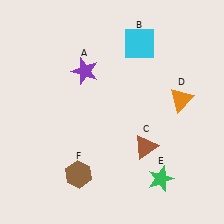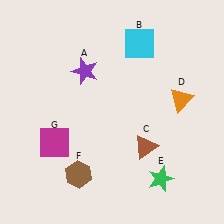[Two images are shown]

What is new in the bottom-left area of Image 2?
A magenta square (G) was added in the bottom-left area of Image 2.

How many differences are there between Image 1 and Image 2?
There is 1 difference between the two images.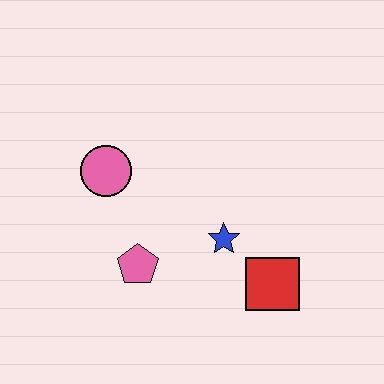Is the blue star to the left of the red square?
Yes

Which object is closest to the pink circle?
The pink pentagon is closest to the pink circle.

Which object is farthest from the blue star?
The pink circle is farthest from the blue star.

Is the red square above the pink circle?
No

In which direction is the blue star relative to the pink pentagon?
The blue star is to the right of the pink pentagon.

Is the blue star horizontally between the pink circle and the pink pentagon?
No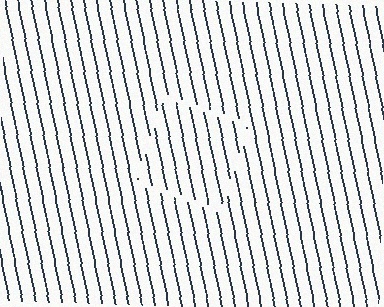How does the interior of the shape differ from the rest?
The interior of the shape contains the same grating, shifted by half a period — the contour is defined by the phase discontinuity where line-ends from the inner and outer gratings abut.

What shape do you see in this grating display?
An illusory square. The interior of the shape contains the same grating, shifted by half a period — the contour is defined by the phase discontinuity where line-ends from the inner and outer gratings abut.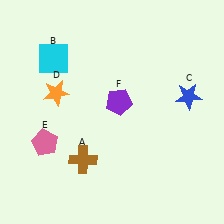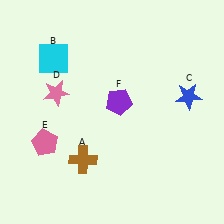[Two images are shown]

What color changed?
The star (D) changed from orange in Image 1 to pink in Image 2.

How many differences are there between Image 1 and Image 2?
There is 1 difference between the two images.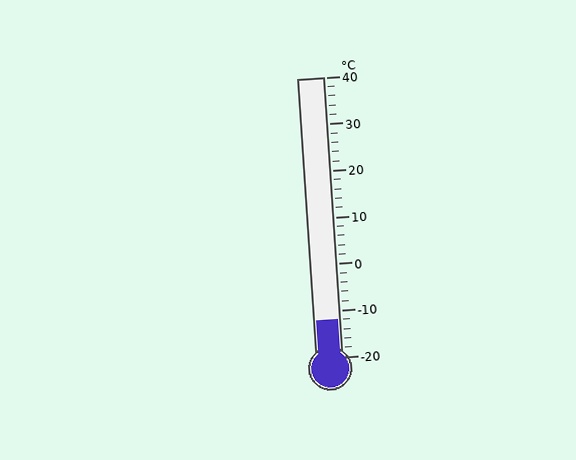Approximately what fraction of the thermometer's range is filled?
The thermometer is filled to approximately 15% of its range.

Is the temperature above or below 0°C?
The temperature is below 0°C.